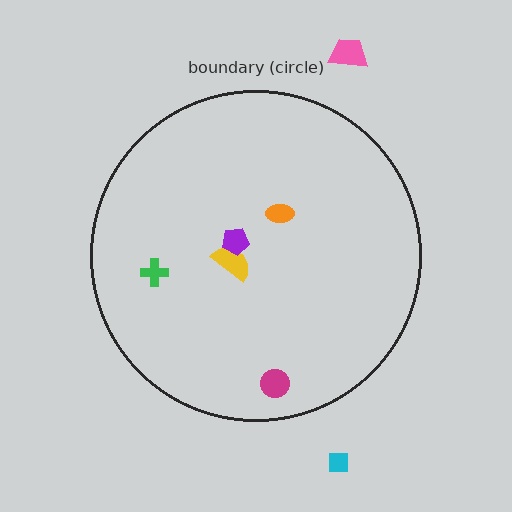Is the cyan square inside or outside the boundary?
Outside.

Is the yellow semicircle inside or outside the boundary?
Inside.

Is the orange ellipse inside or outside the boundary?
Inside.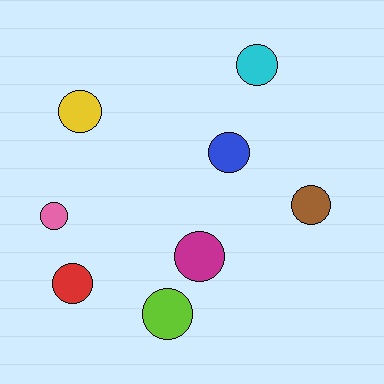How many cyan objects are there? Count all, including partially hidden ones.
There is 1 cyan object.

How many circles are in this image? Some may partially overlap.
There are 8 circles.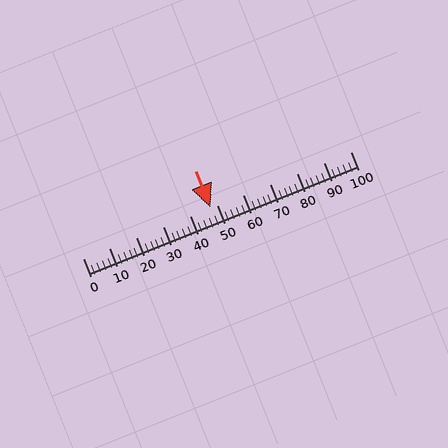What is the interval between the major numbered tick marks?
The major tick marks are spaced 10 units apart.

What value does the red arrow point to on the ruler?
The red arrow points to approximately 48.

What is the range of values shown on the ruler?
The ruler shows values from 0 to 100.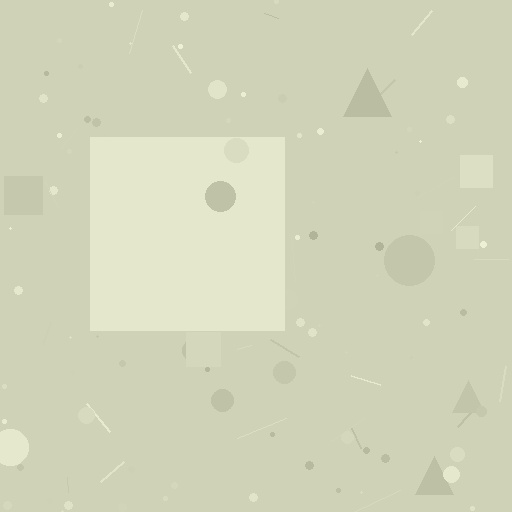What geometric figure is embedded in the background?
A square is embedded in the background.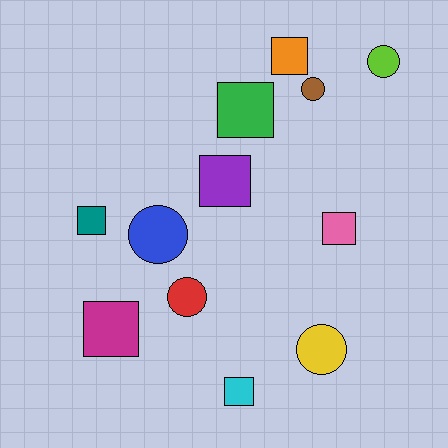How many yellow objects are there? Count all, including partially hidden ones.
There is 1 yellow object.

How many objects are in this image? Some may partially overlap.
There are 12 objects.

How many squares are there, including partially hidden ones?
There are 7 squares.